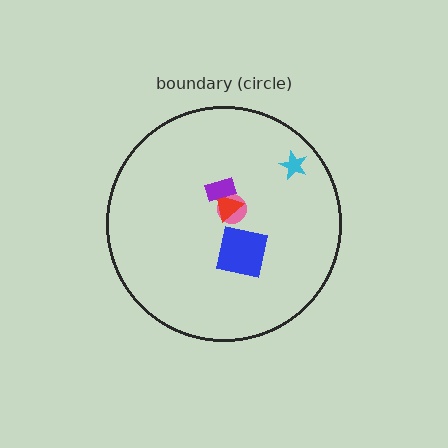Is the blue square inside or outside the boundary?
Inside.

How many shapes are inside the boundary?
5 inside, 0 outside.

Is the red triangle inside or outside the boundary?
Inside.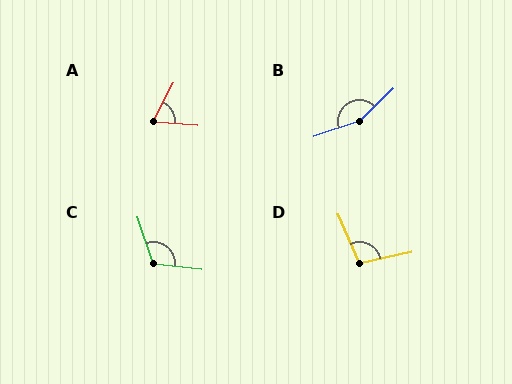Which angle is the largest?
B, at approximately 154 degrees.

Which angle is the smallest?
A, at approximately 67 degrees.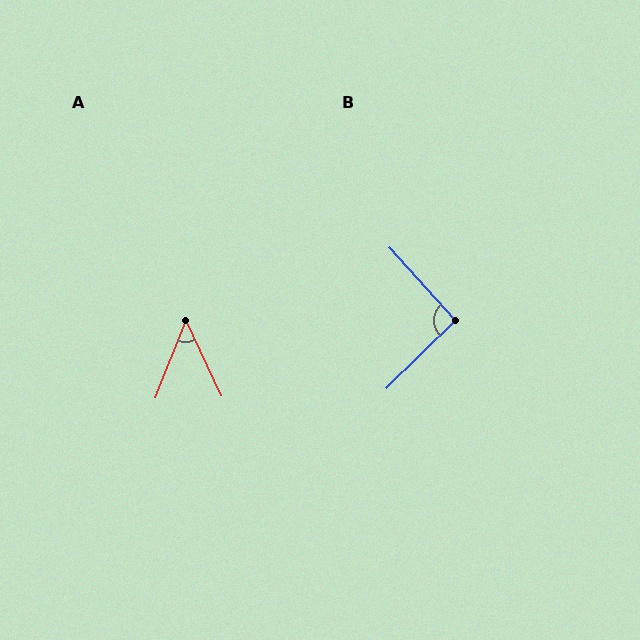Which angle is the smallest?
A, at approximately 47 degrees.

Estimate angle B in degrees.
Approximately 92 degrees.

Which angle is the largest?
B, at approximately 92 degrees.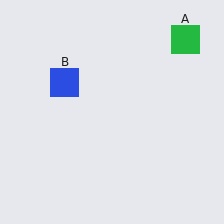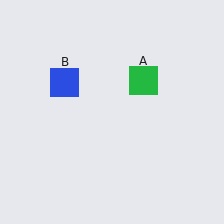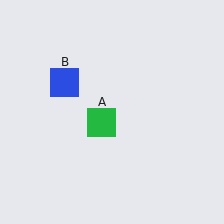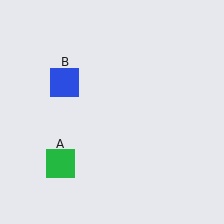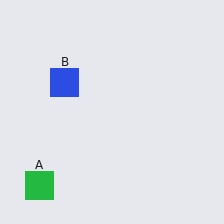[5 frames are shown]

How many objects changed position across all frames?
1 object changed position: green square (object A).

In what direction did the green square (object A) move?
The green square (object A) moved down and to the left.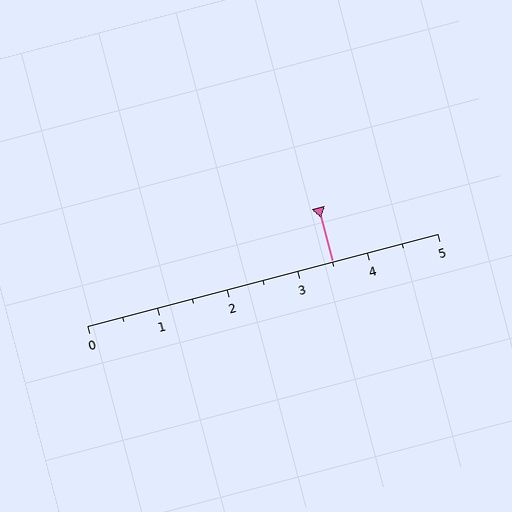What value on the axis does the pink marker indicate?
The marker indicates approximately 3.5.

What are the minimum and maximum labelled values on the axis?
The axis runs from 0 to 5.